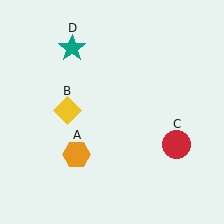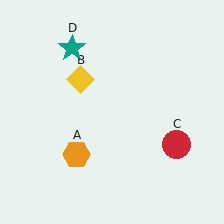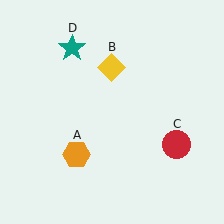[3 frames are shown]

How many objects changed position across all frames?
1 object changed position: yellow diamond (object B).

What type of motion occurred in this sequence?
The yellow diamond (object B) rotated clockwise around the center of the scene.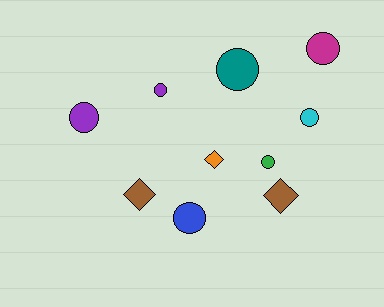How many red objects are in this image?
There are no red objects.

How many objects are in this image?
There are 10 objects.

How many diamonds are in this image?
There are 3 diamonds.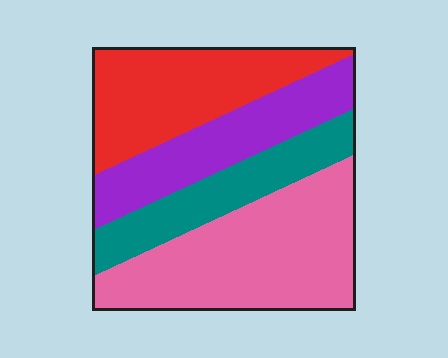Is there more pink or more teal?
Pink.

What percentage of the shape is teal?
Teal takes up about one sixth (1/6) of the shape.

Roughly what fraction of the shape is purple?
Purple takes up about one fifth (1/5) of the shape.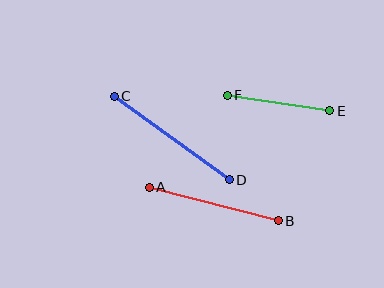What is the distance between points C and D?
The distance is approximately 142 pixels.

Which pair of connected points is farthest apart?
Points C and D are farthest apart.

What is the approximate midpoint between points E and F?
The midpoint is at approximately (279, 103) pixels.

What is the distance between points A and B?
The distance is approximately 134 pixels.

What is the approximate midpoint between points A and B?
The midpoint is at approximately (214, 204) pixels.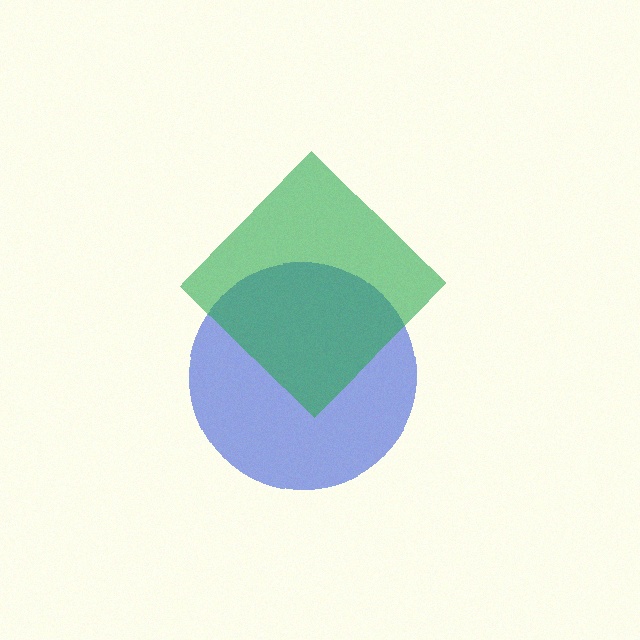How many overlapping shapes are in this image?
There are 2 overlapping shapes in the image.